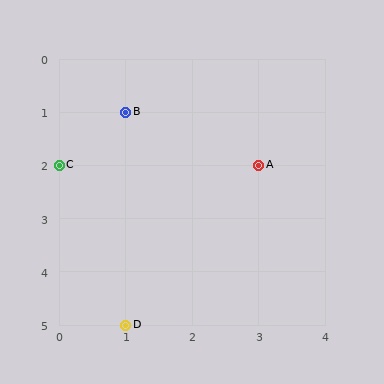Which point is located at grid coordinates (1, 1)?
Point B is at (1, 1).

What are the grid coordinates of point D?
Point D is at grid coordinates (1, 5).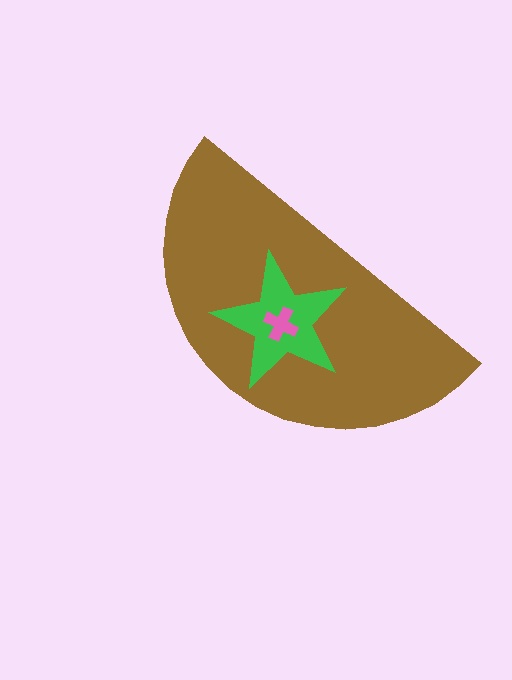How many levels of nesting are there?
3.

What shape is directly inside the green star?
The pink cross.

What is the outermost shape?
The brown semicircle.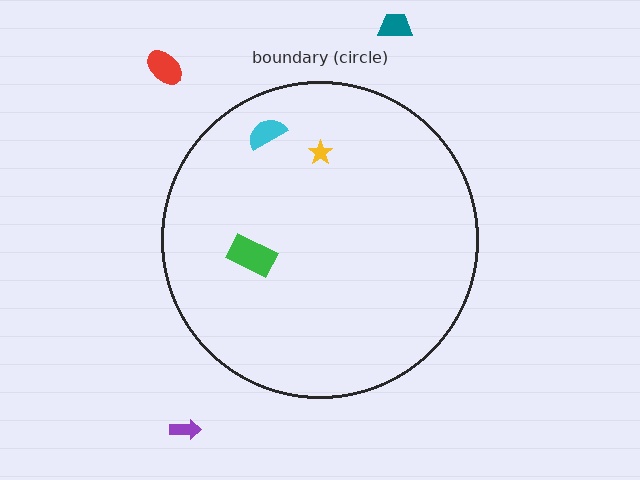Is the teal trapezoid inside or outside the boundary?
Outside.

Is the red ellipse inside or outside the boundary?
Outside.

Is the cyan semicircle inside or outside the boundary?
Inside.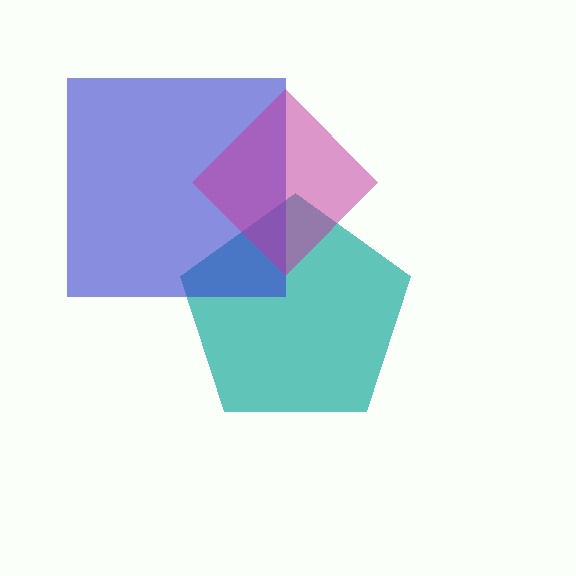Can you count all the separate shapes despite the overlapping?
Yes, there are 3 separate shapes.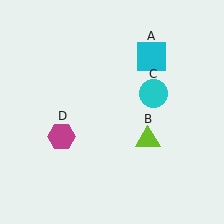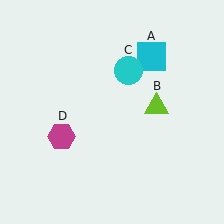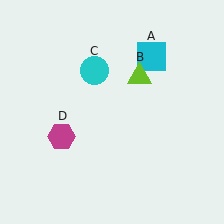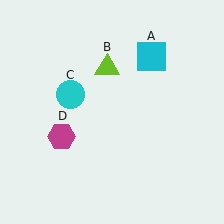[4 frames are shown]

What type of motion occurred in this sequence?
The lime triangle (object B), cyan circle (object C) rotated counterclockwise around the center of the scene.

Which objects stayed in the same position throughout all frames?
Cyan square (object A) and magenta hexagon (object D) remained stationary.